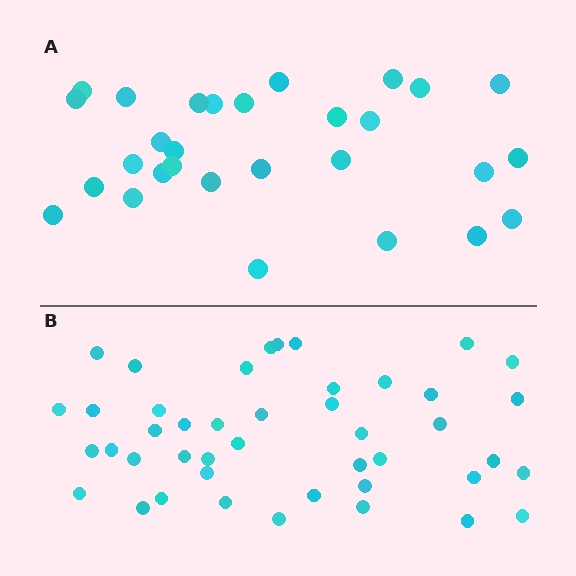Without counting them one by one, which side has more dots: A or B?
Region B (the bottom region) has more dots.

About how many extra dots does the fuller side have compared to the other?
Region B has approximately 15 more dots than region A.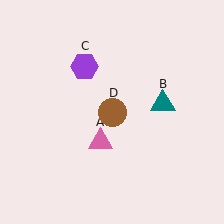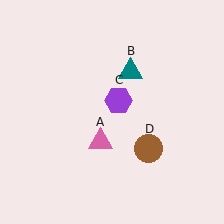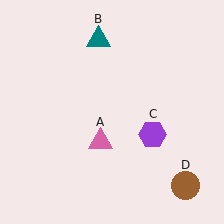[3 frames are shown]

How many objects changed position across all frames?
3 objects changed position: teal triangle (object B), purple hexagon (object C), brown circle (object D).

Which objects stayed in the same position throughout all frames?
Pink triangle (object A) remained stationary.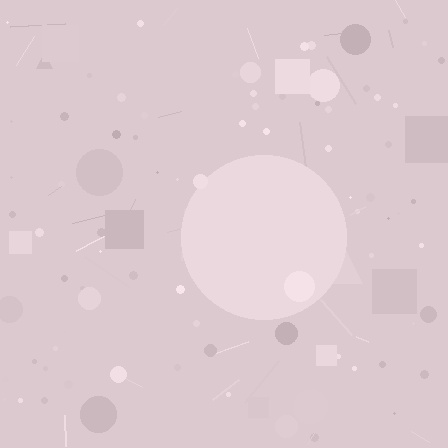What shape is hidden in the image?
A circle is hidden in the image.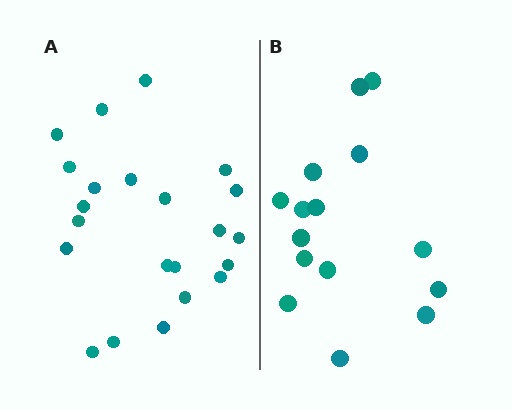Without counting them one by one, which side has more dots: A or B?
Region A (the left region) has more dots.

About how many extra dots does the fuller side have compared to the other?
Region A has roughly 8 or so more dots than region B.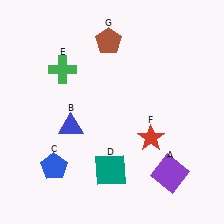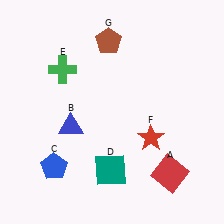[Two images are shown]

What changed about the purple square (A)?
In Image 1, A is purple. In Image 2, it changed to red.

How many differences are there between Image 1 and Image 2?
There is 1 difference between the two images.